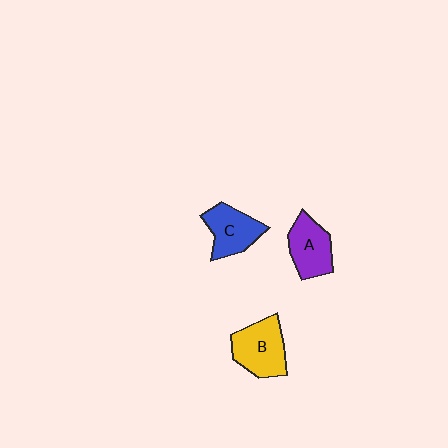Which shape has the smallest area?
Shape A (purple).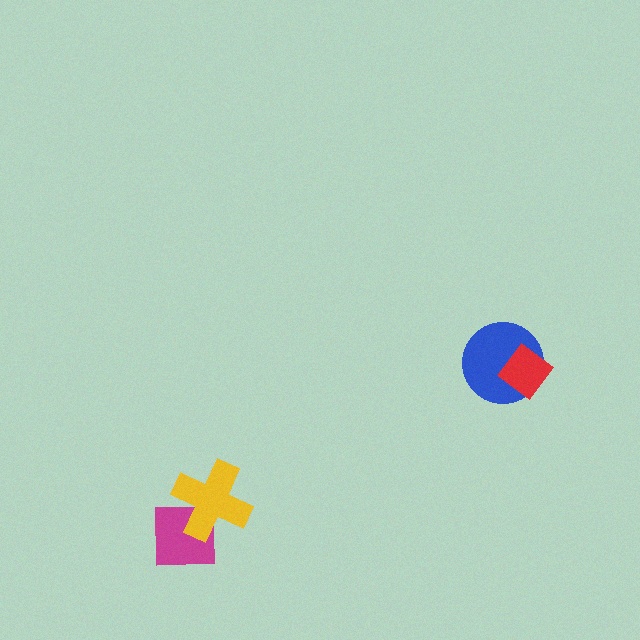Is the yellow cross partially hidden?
No, no other shape covers it.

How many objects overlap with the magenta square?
1 object overlaps with the magenta square.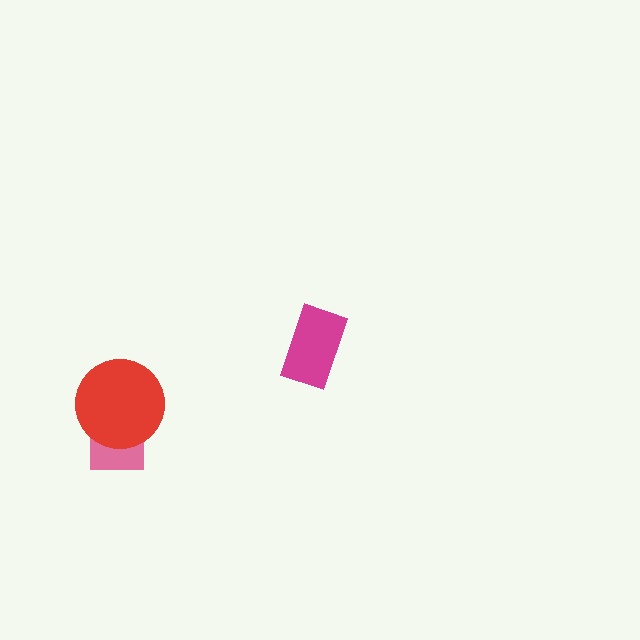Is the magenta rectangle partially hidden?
No, no other shape covers it.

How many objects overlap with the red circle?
1 object overlaps with the red circle.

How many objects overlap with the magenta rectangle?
0 objects overlap with the magenta rectangle.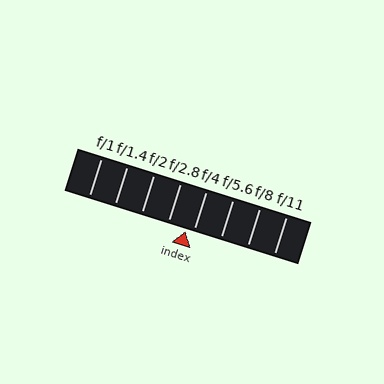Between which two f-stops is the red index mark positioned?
The index mark is between f/2.8 and f/4.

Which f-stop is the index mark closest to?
The index mark is closest to f/4.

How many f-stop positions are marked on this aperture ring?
There are 8 f-stop positions marked.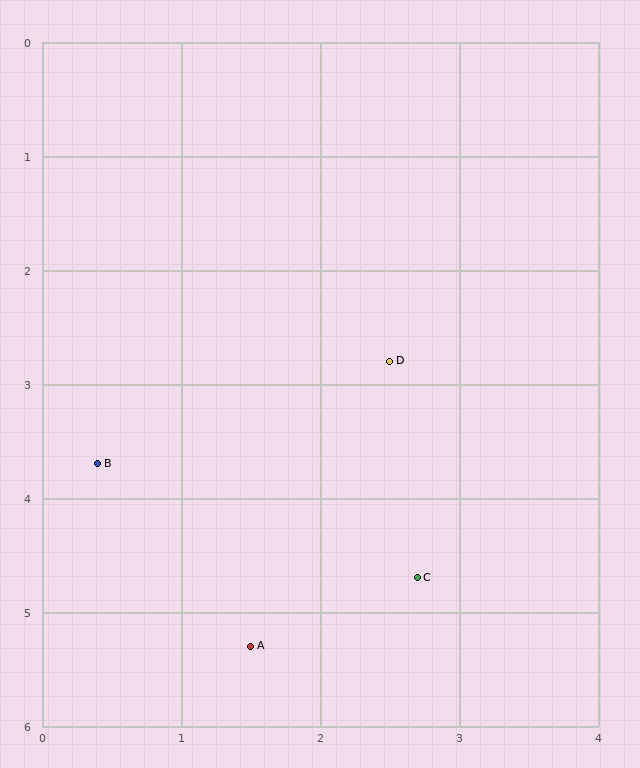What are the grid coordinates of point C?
Point C is at approximately (2.7, 4.7).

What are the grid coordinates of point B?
Point B is at approximately (0.4, 3.7).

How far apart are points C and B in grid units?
Points C and B are about 2.5 grid units apart.